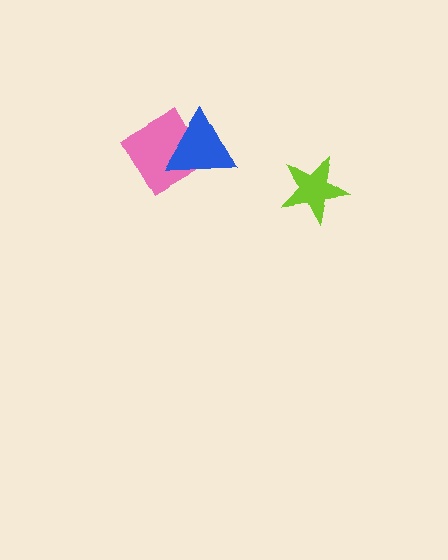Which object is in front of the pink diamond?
The blue triangle is in front of the pink diamond.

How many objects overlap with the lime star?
0 objects overlap with the lime star.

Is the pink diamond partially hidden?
Yes, it is partially covered by another shape.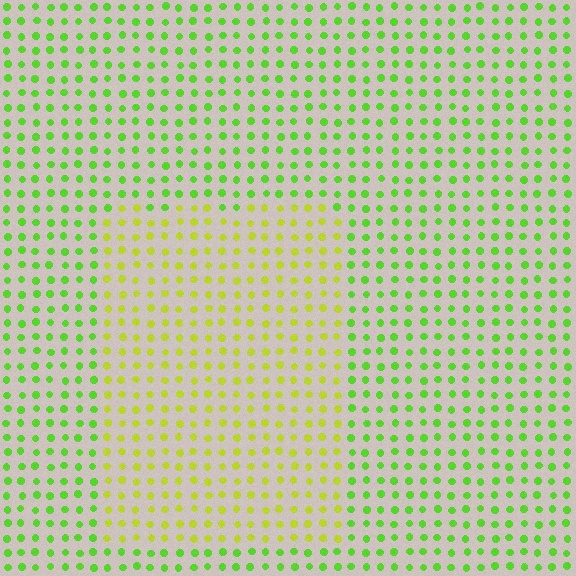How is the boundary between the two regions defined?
The boundary is defined purely by a slight shift in hue (about 35 degrees). Spacing, size, and orientation are identical on both sides.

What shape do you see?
I see a rectangle.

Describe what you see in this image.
The image is filled with small lime elements in a uniform arrangement. A rectangle-shaped region is visible where the elements are tinted to a slightly different hue, forming a subtle color boundary.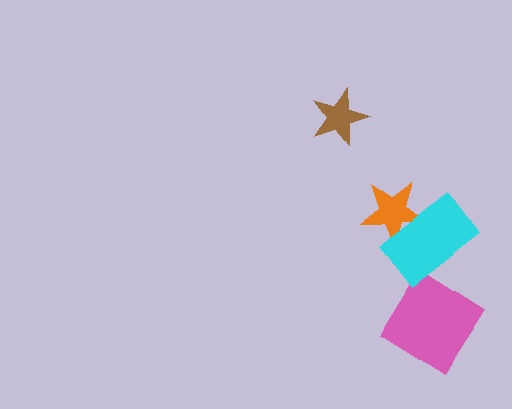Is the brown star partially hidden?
No, no other shape covers it.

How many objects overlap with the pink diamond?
0 objects overlap with the pink diamond.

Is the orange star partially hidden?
Yes, it is partially covered by another shape.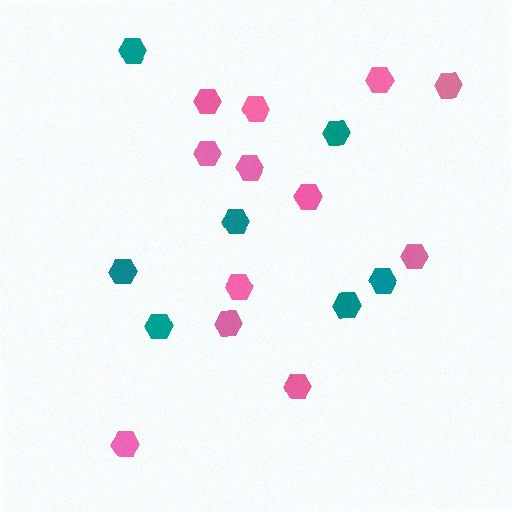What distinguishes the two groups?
There are 2 groups: one group of pink hexagons (12) and one group of teal hexagons (7).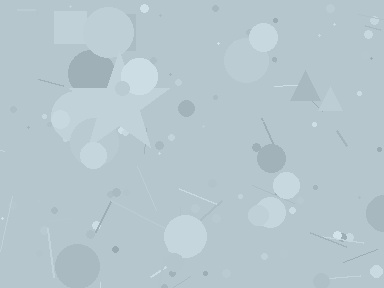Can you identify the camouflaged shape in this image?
The camouflaged shape is a star.